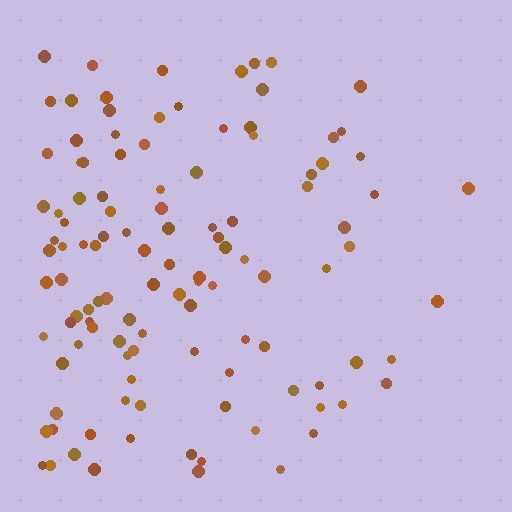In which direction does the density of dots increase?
From right to left, with the left side densest.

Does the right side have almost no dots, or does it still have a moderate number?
Still a moderate number, just noticeably fewer than the left.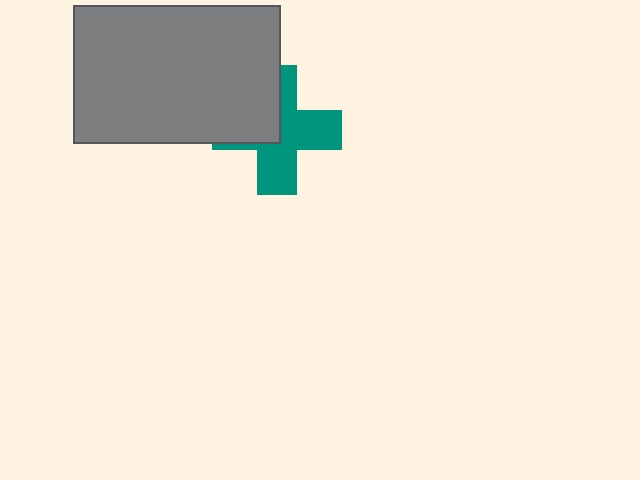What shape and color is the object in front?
The object in front is a gray rectangle.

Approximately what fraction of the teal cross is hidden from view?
Roughly 39% of the teal cross is hidden behind the gray rectangle.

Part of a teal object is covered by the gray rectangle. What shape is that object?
It is a cross.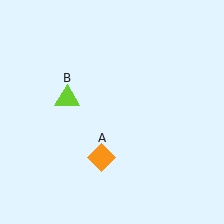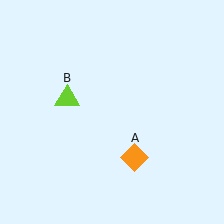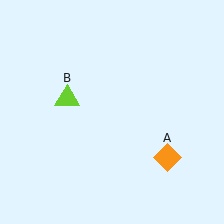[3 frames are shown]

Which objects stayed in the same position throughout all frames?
Lime triangle (object B) remained stationary.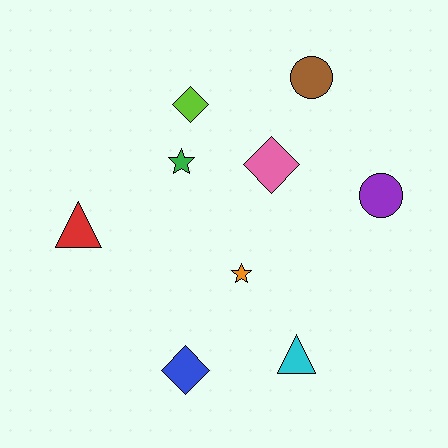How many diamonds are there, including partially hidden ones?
There are 3 diamonds.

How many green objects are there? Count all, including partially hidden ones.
There is 1 green object.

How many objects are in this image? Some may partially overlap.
There are 9 objects.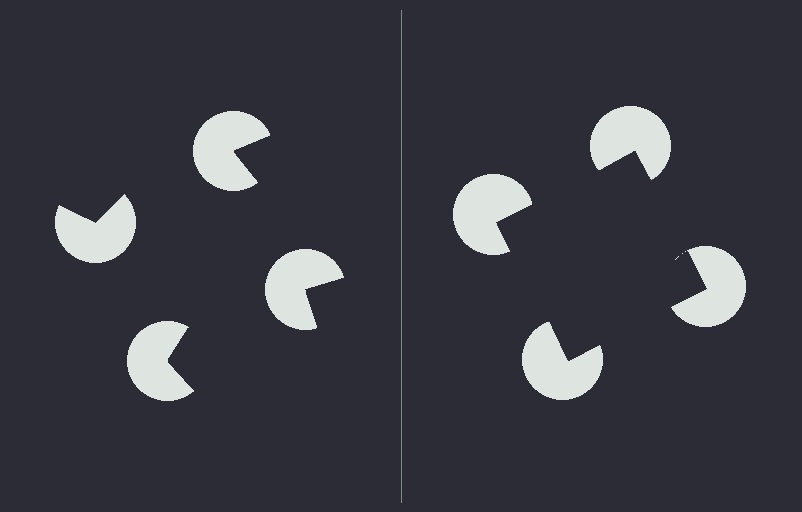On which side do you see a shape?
An illusory square appears on the right side. On the left side the wedge cuts are rotated, so no coherent shape forms.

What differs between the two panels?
The pac-man discs are positioned identically on both sides; only the wedge orientations differ. On the right they align to a square; on the left they are misaligned.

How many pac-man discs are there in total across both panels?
8 — 4 on each side.